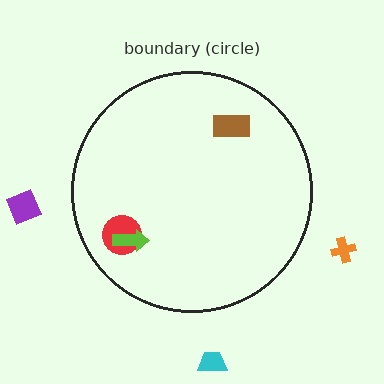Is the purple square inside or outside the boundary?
Outside.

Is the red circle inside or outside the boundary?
Inside.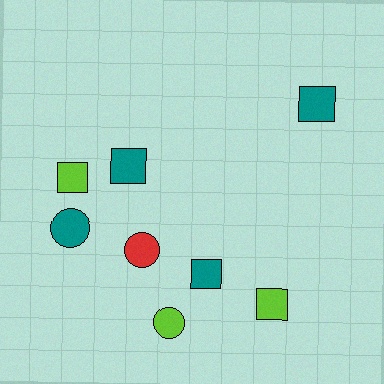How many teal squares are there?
There are 3 teal squares.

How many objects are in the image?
There are 8 objects.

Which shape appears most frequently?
Square, with 5 objects.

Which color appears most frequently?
Teal, with 4 objects.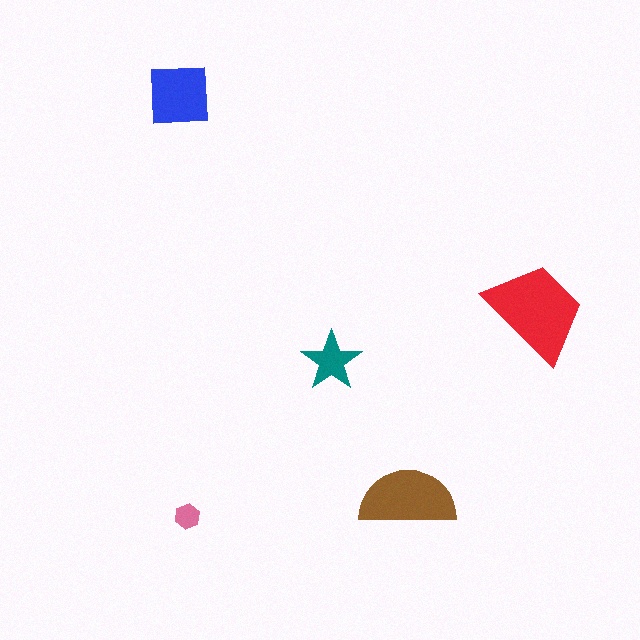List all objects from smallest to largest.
The pink hexagon, the teal star, the blue square, the brown semicircle, the red trapezoid.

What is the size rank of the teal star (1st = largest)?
4th.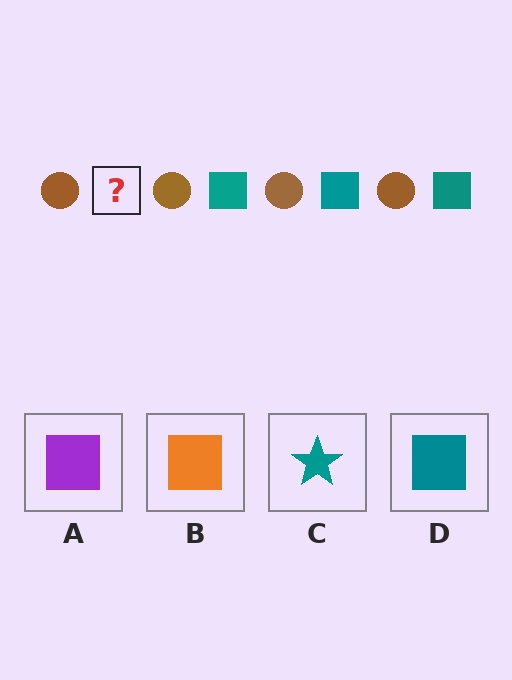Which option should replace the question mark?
Option D.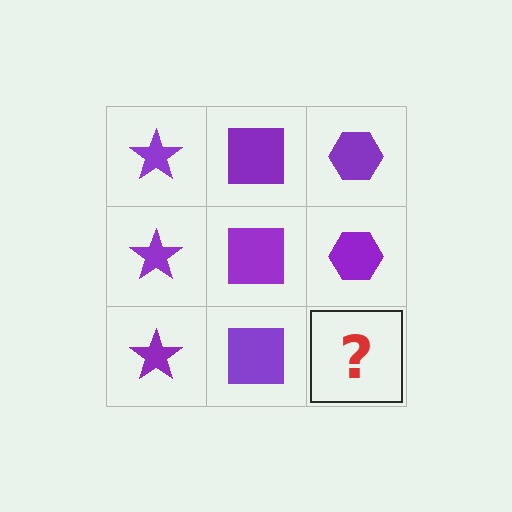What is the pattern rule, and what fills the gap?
The rule is that each column has a consistent shape. The gap should be filled with a purple hexagon.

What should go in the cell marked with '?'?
The missing cell should contain a purple hexagon.